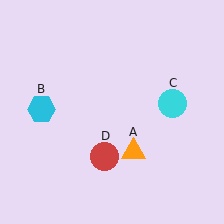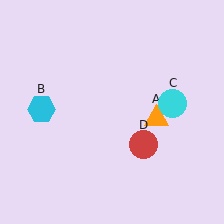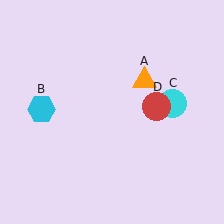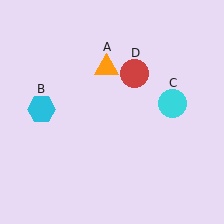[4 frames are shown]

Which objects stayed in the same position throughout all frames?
Cyan hexagon (object B) and cyan circle (object C) remained stationary.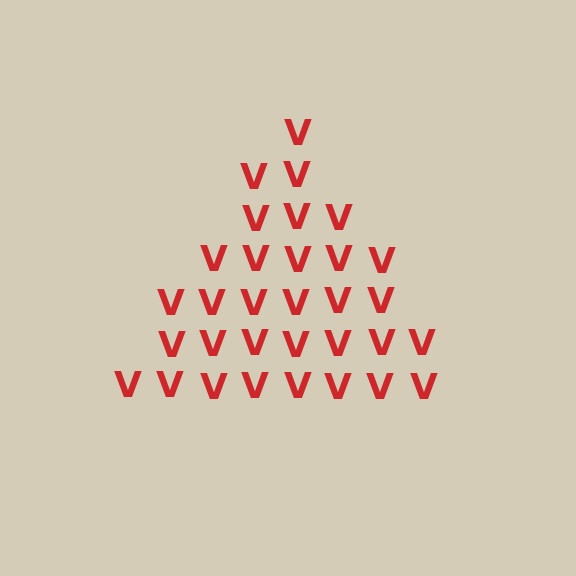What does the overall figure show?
The overall figure shows a triangle.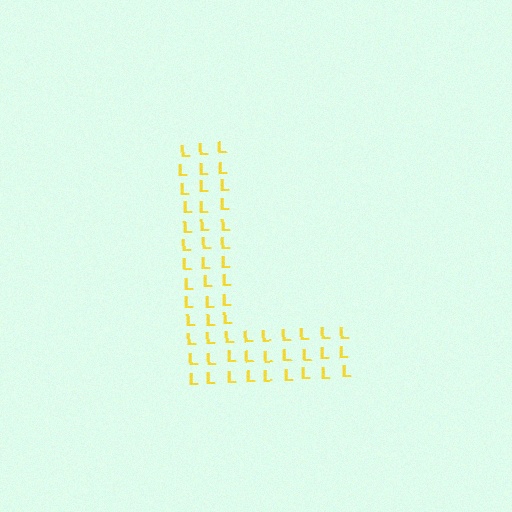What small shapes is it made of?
It is made of small letter L's.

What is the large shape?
The large shape is the letter L.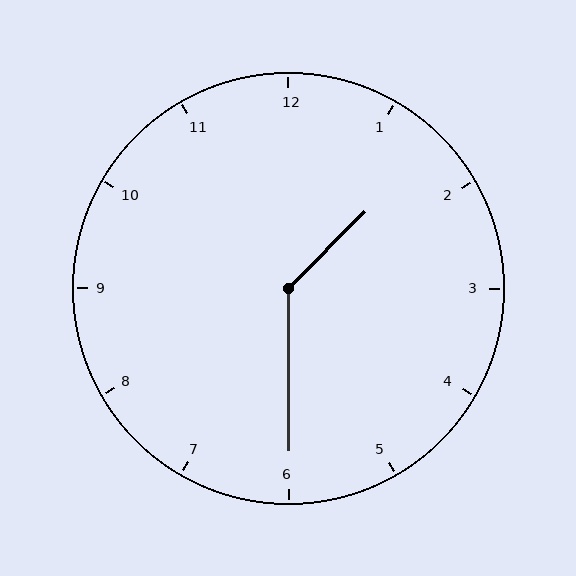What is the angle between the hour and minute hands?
Approximately 135 degrees.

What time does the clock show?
1:30.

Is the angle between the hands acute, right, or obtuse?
It is obtuse.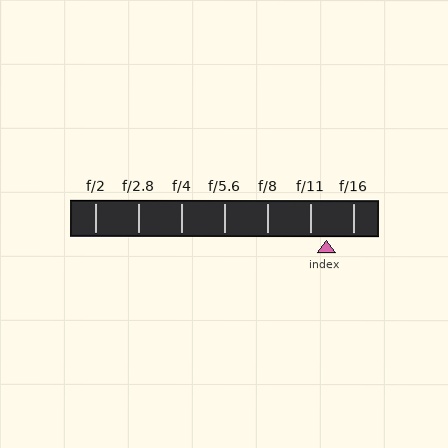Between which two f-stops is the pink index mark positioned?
The index mark is between f/11 and f/16.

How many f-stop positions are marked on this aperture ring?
There are 7 f-stop positions marked.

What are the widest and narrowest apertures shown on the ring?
The widest aperture shown is f/2 and the narrowest is f/16.